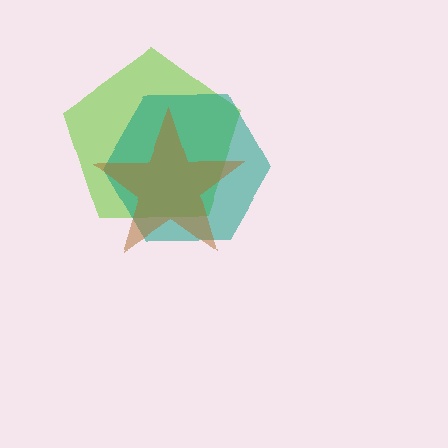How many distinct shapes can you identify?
There are 3 distinct shapes: a lime pentagon, a teal hexagon, a brown star.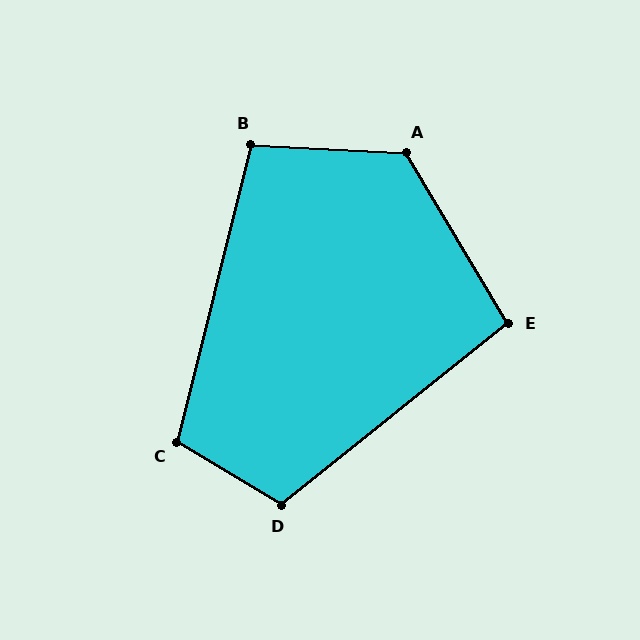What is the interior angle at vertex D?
Approximately 111 degrees (obtuse).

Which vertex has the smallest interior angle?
E, at approximately 98 degrees.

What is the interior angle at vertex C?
Approximately 107 degrees (obtuse).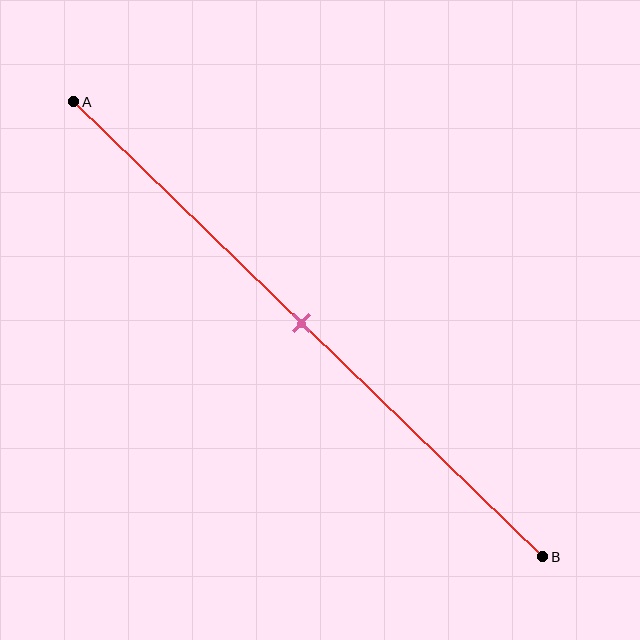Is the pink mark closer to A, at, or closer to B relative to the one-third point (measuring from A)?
The pink mark is closer to point B than the one-third point of segment AB.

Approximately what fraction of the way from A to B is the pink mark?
The pink mark is approximately 50% of the way from A to B.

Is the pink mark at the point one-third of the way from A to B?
No, the mark is at about 50% from A, not at the 33% one-third point.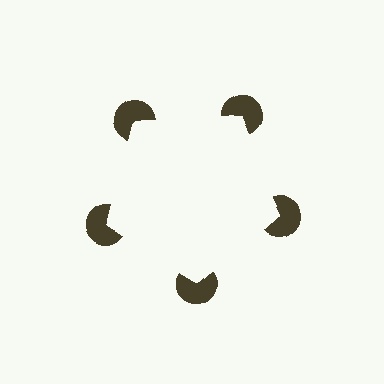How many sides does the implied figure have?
5 sides.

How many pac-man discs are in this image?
There are 5 — one at each vertex of the illusory pentagon.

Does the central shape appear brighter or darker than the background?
It typically appears slightly brighter than the background, even though no actual brightness change is drawn.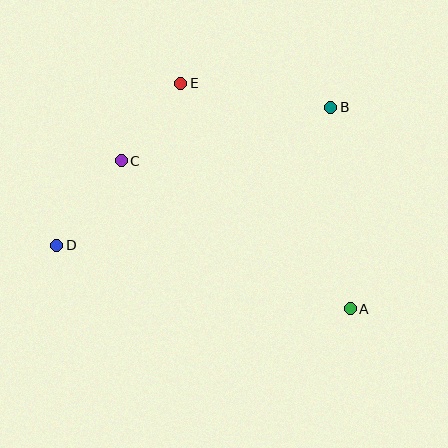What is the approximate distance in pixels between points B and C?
The distance between B and C is approximately 216 pixels.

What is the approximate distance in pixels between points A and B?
The distance between A and B is approximately 202 pixels.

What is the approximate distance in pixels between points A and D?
The distance between A and D is approximately 300 pixels.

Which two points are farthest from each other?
Points B and D are farthest from each other.